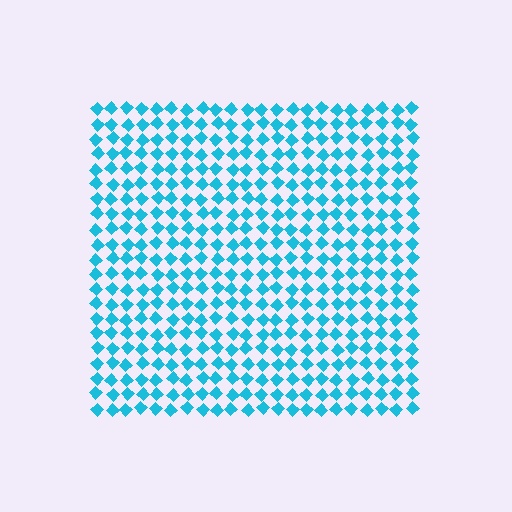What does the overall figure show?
The overall figure shows a square.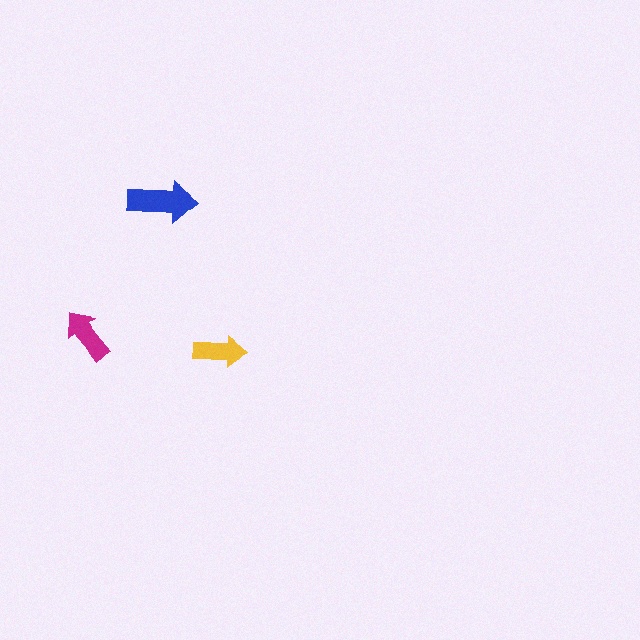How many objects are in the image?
There are 3 objects in the image.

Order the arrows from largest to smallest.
the blue one, the magenta one, the yellow one.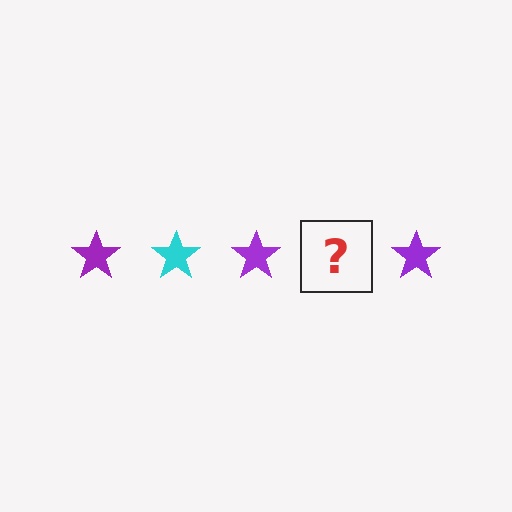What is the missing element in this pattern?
The missing element is a cyan star.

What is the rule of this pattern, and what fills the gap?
The rule is that the pattern cycles through purple, cyan stars. The gap should be filled with a cyan star.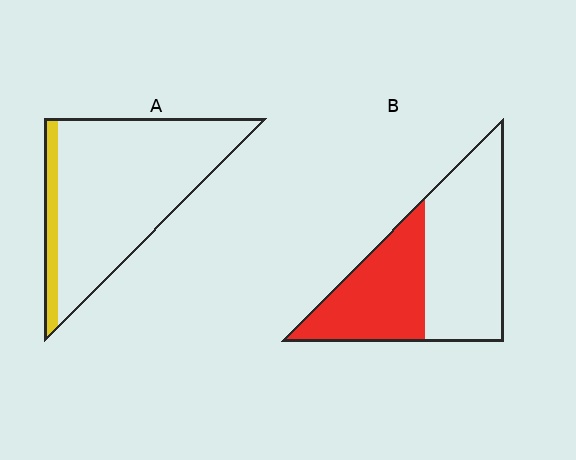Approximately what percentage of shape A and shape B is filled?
A is approximately 10% and B is approximately 40%.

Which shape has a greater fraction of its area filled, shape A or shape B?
Shape B.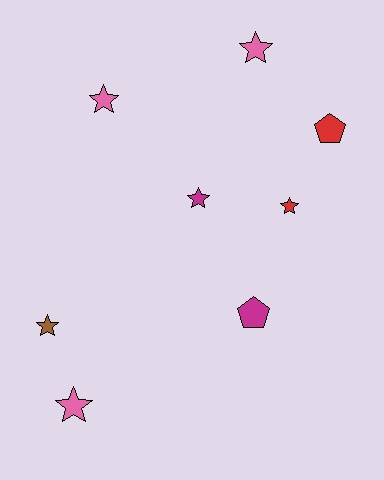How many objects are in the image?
There are 8 objects.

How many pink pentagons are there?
There are no pink pentagons.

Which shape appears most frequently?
Star, with 6 objects.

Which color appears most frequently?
Pink, with 3 objects.